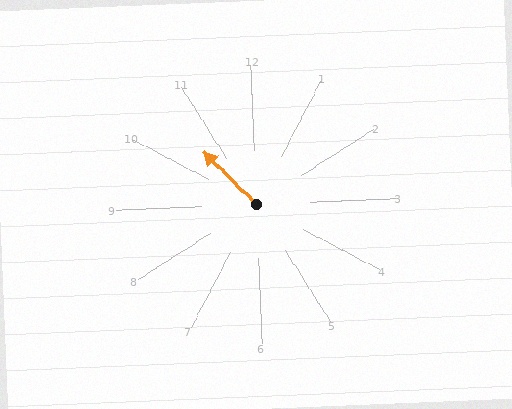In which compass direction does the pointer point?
Northwest.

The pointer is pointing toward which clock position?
Roughly 11 o'clock.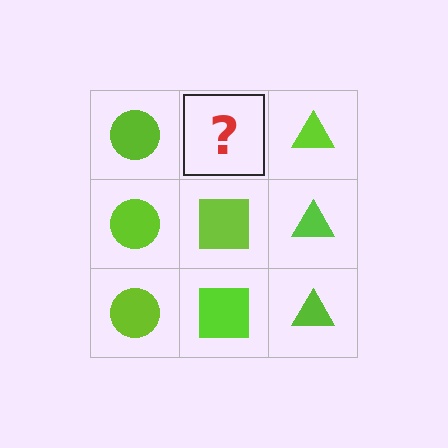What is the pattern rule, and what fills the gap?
The rule is that each column has a consistent shape. The gap should be filled with a lime square.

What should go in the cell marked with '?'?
The missing cell should contain a lime square.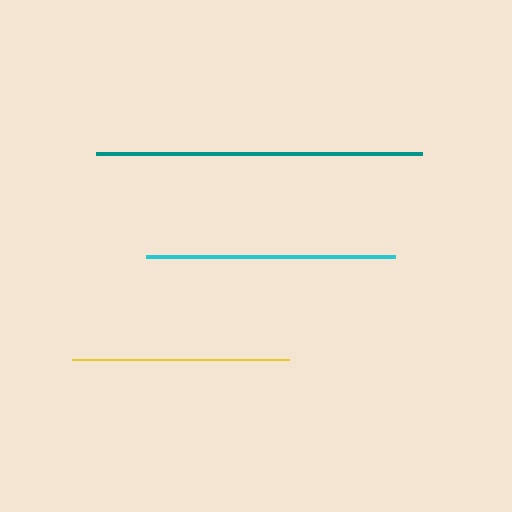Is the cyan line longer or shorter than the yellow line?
The cyan line is longer than the yellow line.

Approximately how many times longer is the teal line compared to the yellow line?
The teal line is approximately 1.5 times the length of the yellow line.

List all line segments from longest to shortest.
From longest to shortest: teal, cyan, yellow.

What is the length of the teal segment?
The teal segment is approximately 325 pixels long.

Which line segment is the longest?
The teal line is the longest at approximately 325 pixels.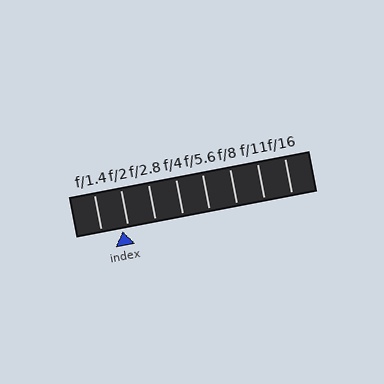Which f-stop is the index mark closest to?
The index mark is closest to f/2.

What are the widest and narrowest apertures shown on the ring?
The widest aperture shown is f/1.4 and the narrowest is f/16.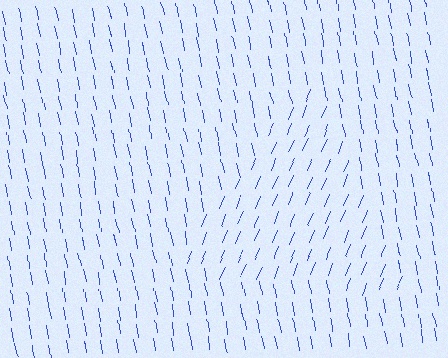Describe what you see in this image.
The image is filled with small blue line segments. A triangle region in the image has lines oriented differently from the surrounding lines, creating a visible texture boundary.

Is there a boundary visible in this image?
Yes, there is a texture boundary formed by a change in line orientation.